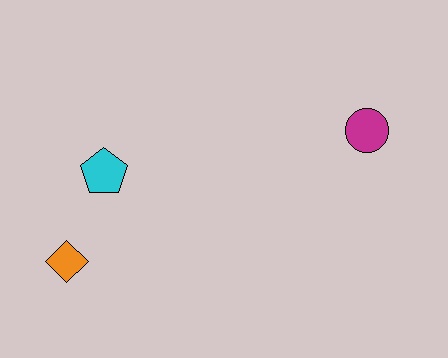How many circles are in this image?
There is 1 circle.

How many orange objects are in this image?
There is 1 orange object.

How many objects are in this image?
There are 3 objects.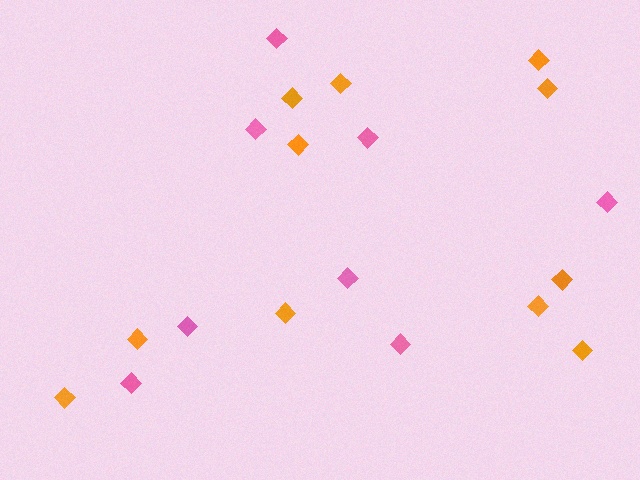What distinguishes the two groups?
There are 2 groups: one group of pink diamonds (8) and one group of orange diamonds (11).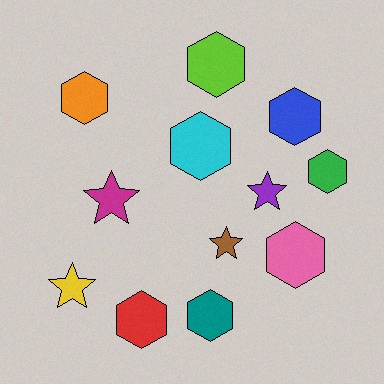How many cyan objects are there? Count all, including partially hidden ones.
There is 1 cyan object.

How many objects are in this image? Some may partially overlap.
There are 12 objects.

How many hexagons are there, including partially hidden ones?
There are 8 hexagons.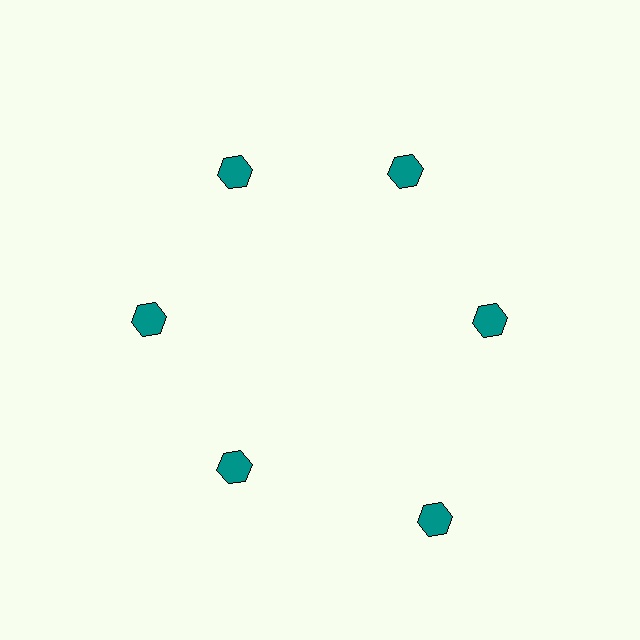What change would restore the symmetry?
The symmetry would be restored by moving it inward, back onto the ring so that all 6 hexagons sit at equal angles and equal distance from the center.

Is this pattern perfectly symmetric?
No. The 6 teal hexagons are arranged in a ring, but one element near the 5 o'clock position is pushed outward from the center, breaking the 6-fold rotational symmetry.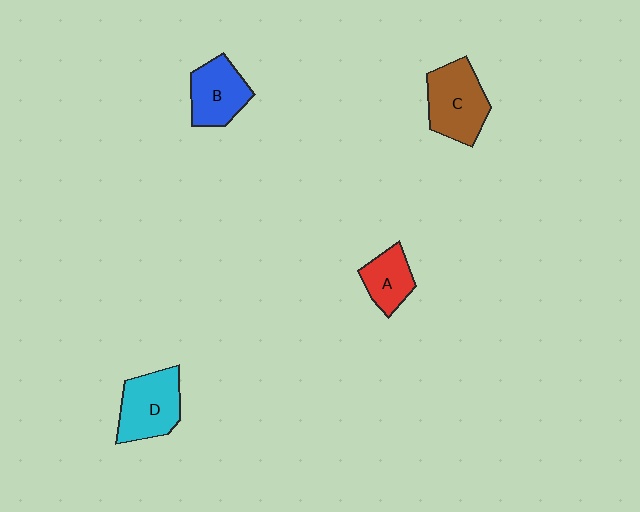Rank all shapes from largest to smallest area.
From largest to smallest: C (brown), D (cyan), B (blue), A (red).